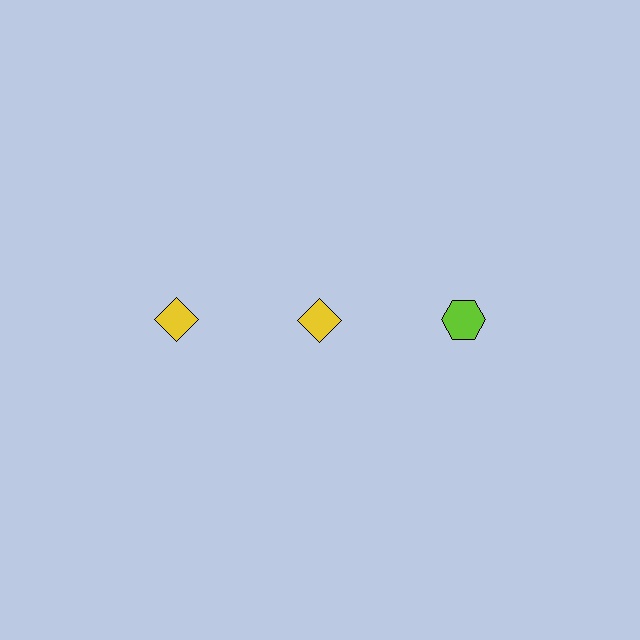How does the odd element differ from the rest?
It differs in both color (lime instead of yellow) and shape (hexagon instead of diamond).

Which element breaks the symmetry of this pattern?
The lime hexagon in the top row, center column breaks the symmetry. All other shapes are yellow diamonds.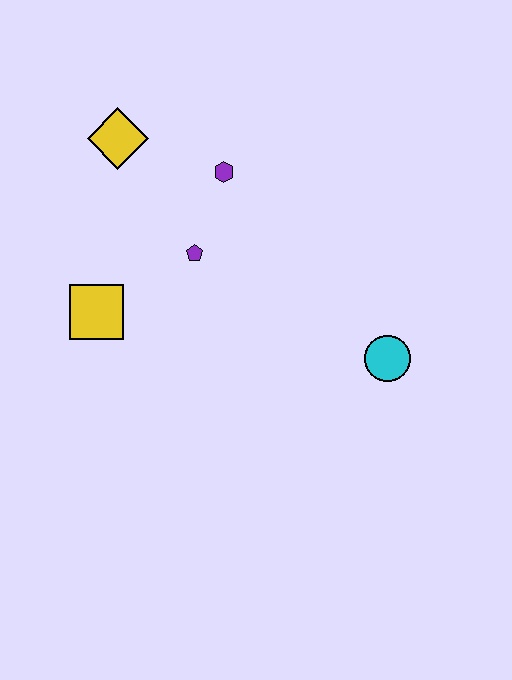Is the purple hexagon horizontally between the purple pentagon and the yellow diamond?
No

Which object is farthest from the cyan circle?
The yellow diamond is farthest from the cyan circle.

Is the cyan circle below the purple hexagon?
Yes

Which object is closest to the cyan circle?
The purple pentagon is closest to the cyan circle.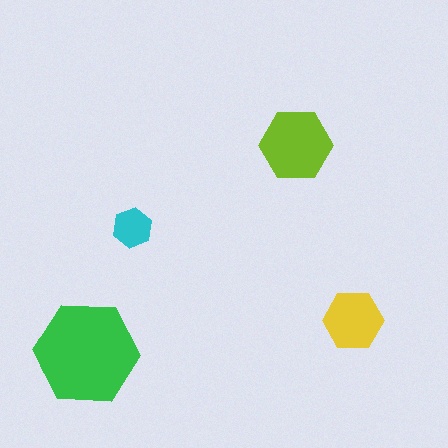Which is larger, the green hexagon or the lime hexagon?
The green one.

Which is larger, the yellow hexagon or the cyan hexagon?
The yellow one.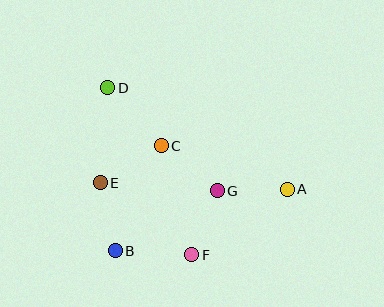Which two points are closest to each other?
Points F and G are closest to each other.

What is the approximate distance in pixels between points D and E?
The distance between D and E is approximately 95 pixels.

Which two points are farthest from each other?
Points A and D are farthest from each other.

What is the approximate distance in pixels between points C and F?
The distance between C and F is approximately 113 pixels.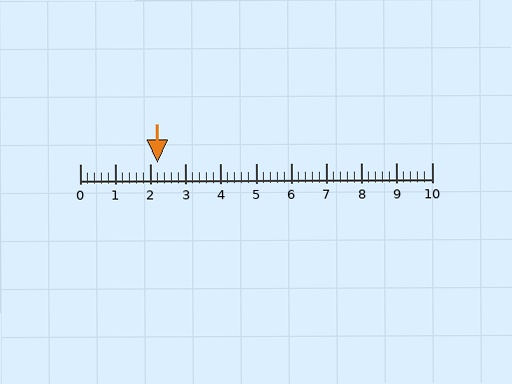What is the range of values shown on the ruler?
The ruler shows values from 0 to 10.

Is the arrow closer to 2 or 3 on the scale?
The arrow is closer to 2.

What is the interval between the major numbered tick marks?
The major tick marks are spaced 1 units apart.